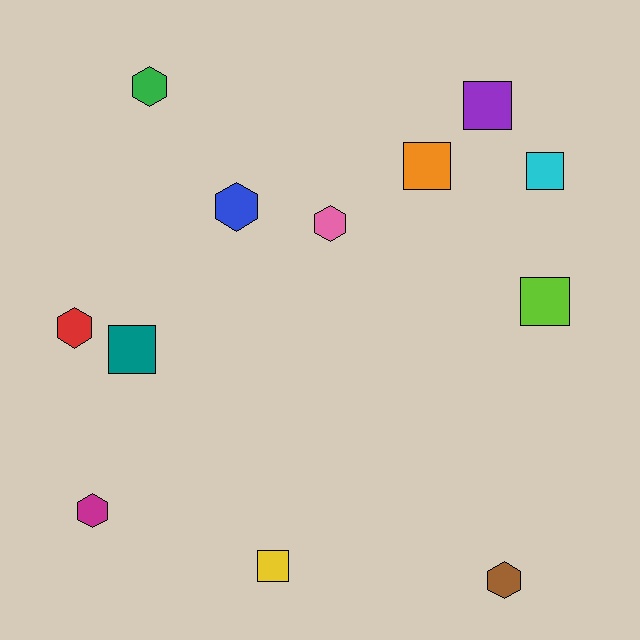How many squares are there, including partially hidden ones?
There are 6 squares.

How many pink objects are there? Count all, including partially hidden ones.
There is 1 pink object.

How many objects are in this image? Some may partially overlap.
There are 12 objects.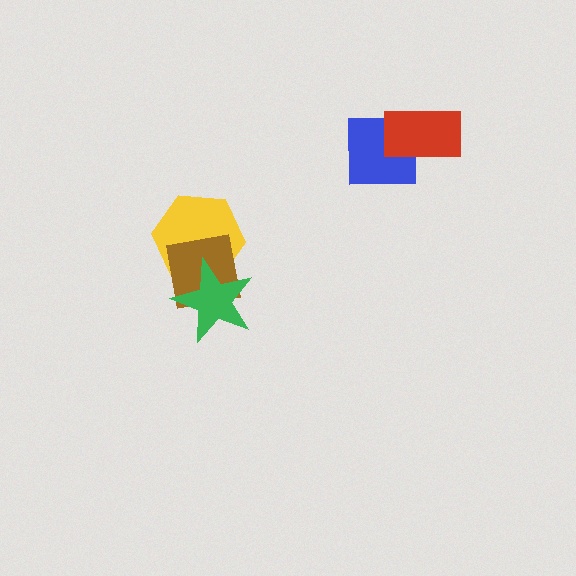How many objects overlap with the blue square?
1 object overlaps with the blue square.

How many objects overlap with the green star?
2 objects overlap with the green star.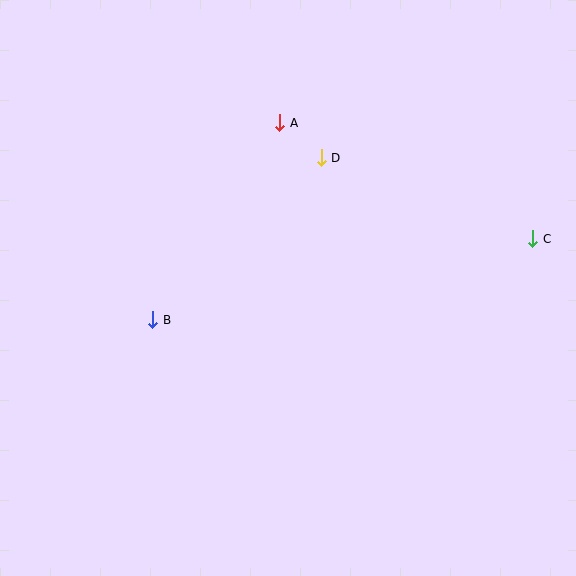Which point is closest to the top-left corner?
Point A is closest to the top-left corner.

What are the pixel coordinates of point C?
Point C is at (533, 239).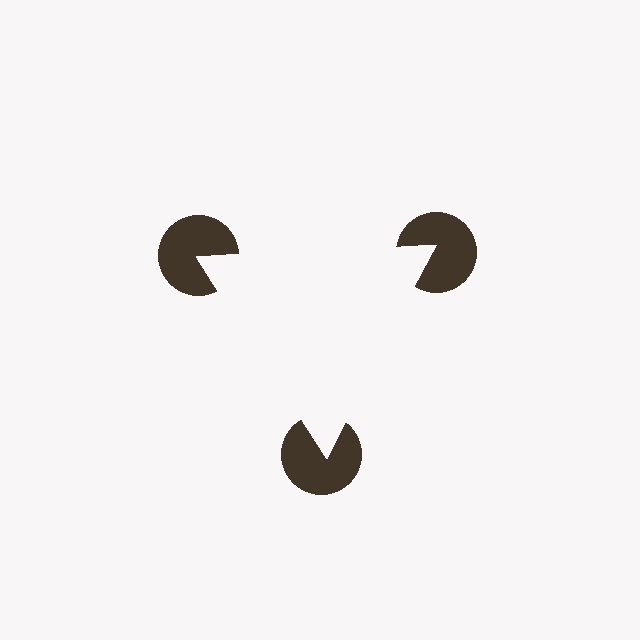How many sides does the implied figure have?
3 sides.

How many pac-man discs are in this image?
There are 3 — one at each vertex of the illusory triangle.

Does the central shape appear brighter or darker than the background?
It typically appears slightly brighter than the background, even though no actual brightness change is drawn.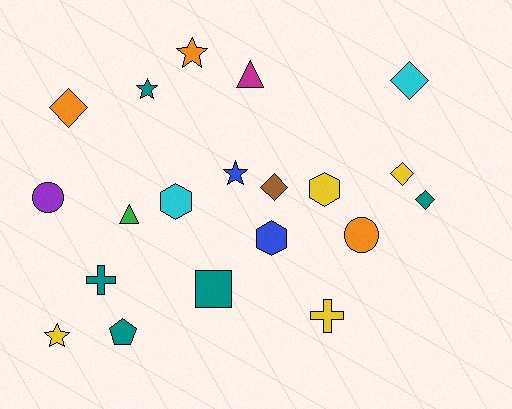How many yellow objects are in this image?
There are 4 yellow objects.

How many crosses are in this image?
There are 2 crosses.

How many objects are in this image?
There are 20 objects.